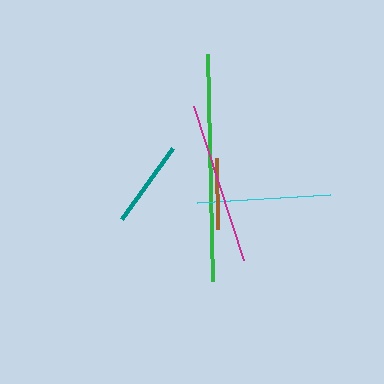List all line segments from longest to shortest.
From longest to shortest: green, magenta, cyan, teal, brown.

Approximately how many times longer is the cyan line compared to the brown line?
The cyan line is approximately 1.9 times the length of the brown line.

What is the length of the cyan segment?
The cyan segment is approximately 134 pixels long.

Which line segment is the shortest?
The brown line is the shortest at approximately 71 pixels.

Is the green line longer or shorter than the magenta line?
The green line is longer than the magenta line.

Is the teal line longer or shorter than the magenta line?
The magenta line is longer than the teal line.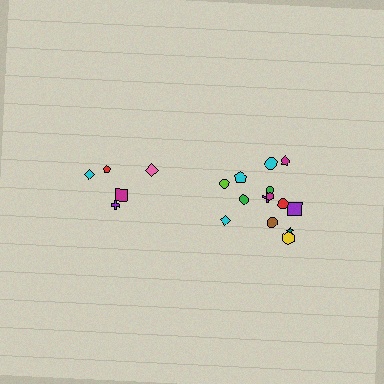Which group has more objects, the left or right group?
The right group.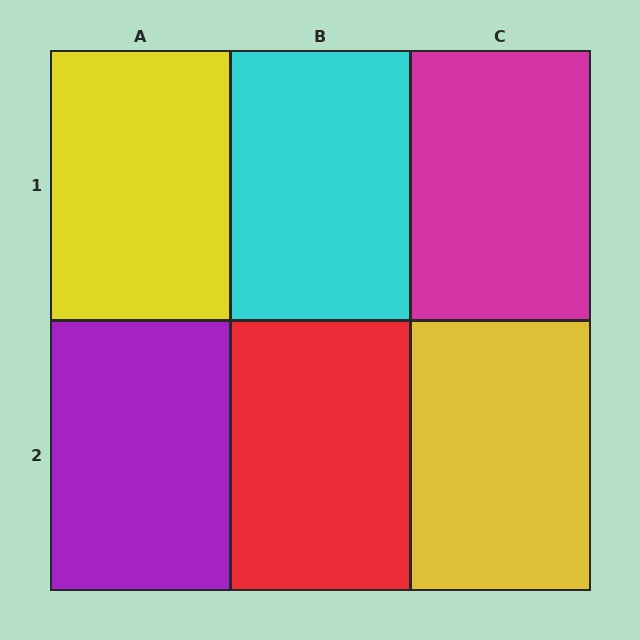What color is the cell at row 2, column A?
Purple.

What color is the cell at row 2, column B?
Red.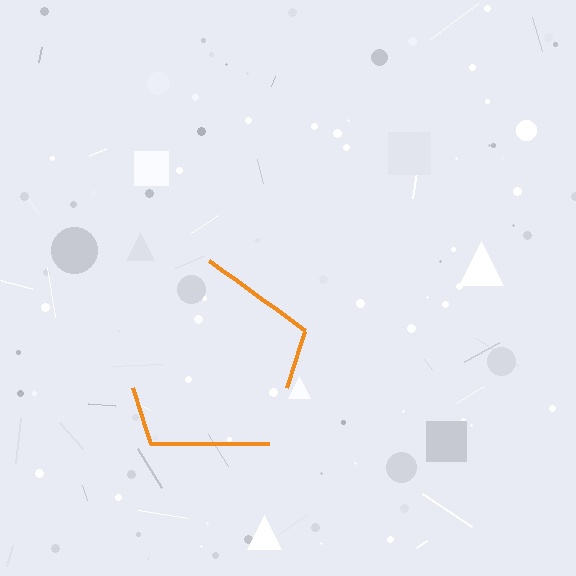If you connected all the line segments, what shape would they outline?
They would outline a pentagon.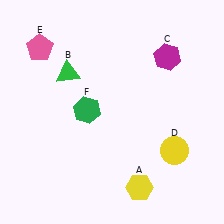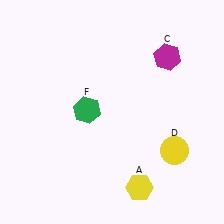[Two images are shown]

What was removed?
The pink pentagon (E), the green triangle (B) were removed in Image 2.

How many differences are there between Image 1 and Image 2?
There are 2 differences between the two images.